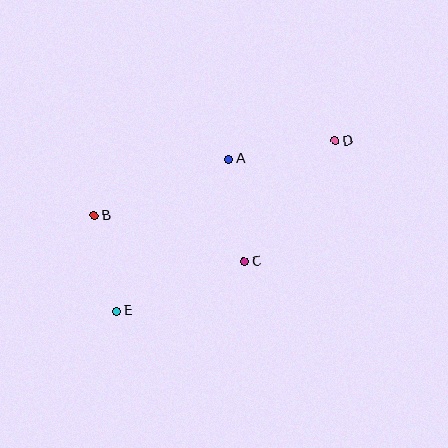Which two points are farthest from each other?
Points D and E are farthest from each other.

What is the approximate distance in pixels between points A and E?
The distance between A and E is approximately 189 pixels.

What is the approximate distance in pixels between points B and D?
The distance between B and D is approximately 252 pixels.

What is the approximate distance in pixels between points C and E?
The distance between C and E is approximately 137 pixels.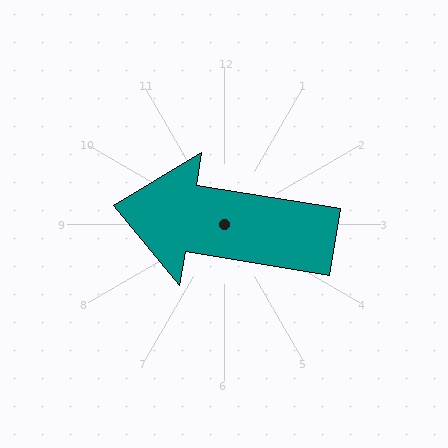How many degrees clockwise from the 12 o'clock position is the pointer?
Approximately 279 degrees.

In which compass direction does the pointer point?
West.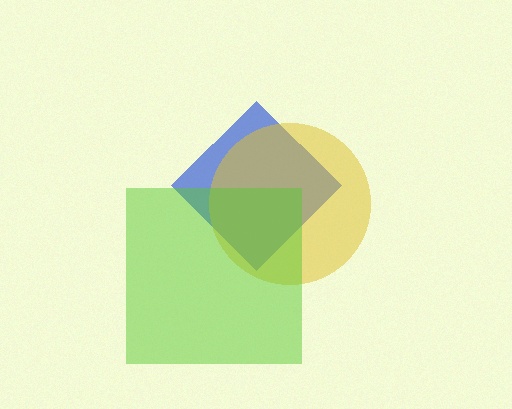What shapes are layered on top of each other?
The layered shapes are: a blue diamond, a yellow circle, a lime square.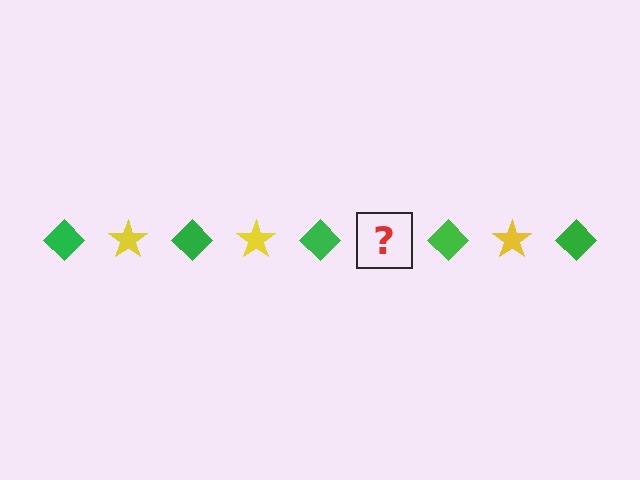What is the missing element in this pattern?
The missing element is a yellow star.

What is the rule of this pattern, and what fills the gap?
The rule is that the pattern alternates between green diamond and yellow star. The gap should be filled with a yellow star.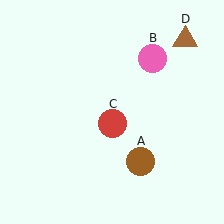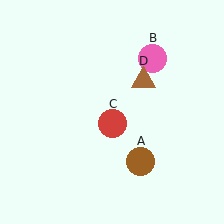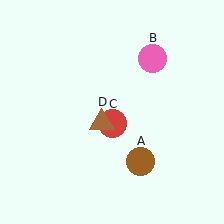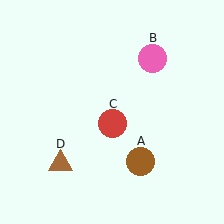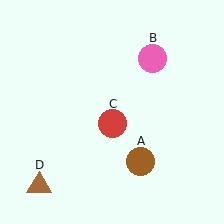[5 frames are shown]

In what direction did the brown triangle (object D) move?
The brown triangle (object D) moved down and to the left.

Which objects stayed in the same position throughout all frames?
Brown circle (object A) and pink circle (object B) and red circle (object C) remained stationary.